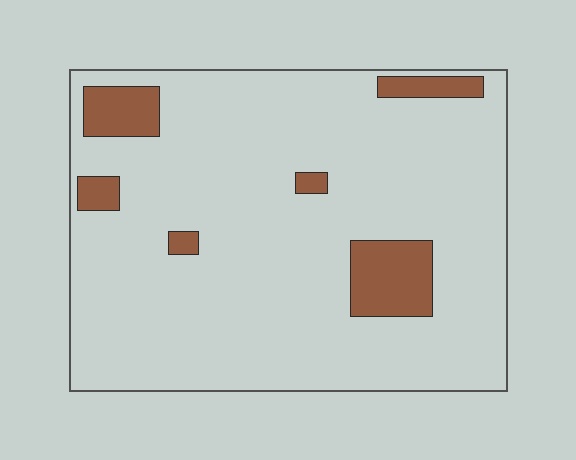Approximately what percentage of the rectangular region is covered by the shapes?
Approximately 10%.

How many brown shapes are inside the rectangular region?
6.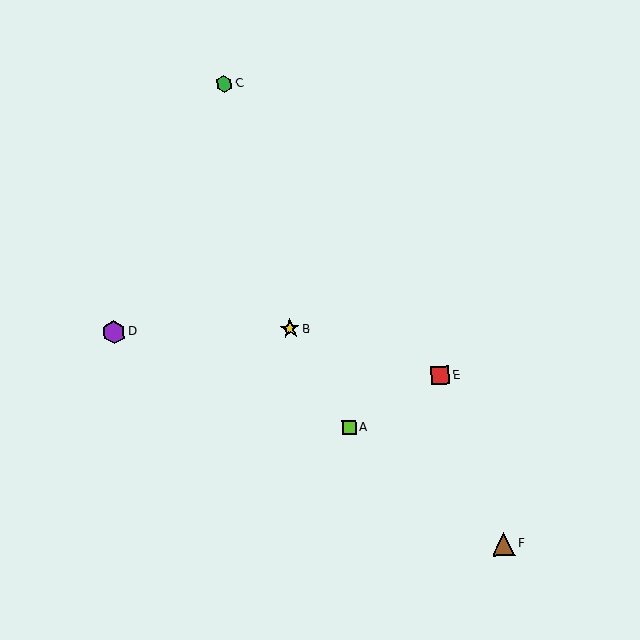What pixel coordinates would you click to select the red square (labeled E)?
Click at (440, 375) to select the red square E.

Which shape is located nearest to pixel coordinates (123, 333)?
The purple hexagon (labeled D) at (114, 332) is nearest to that location.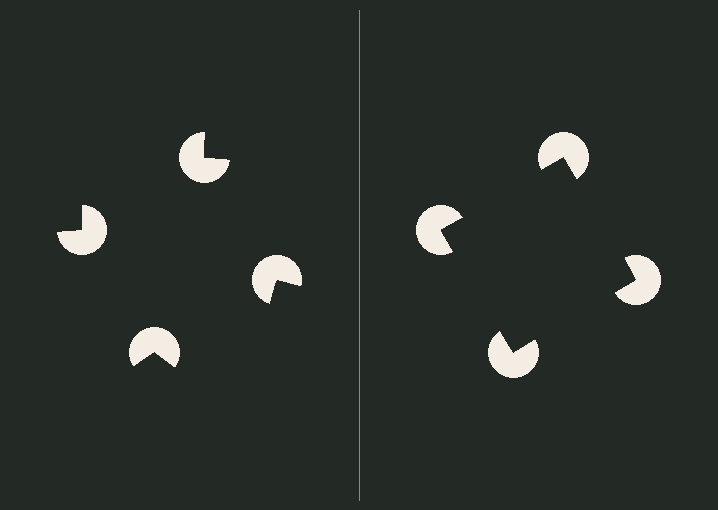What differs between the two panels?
The pac-man discs are positioned identically on both sides; only the wedge orientations differ. On the right they align to a square; on the left they are misaligned.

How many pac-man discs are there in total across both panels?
8 — 4 on each side.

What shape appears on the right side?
An illusory square.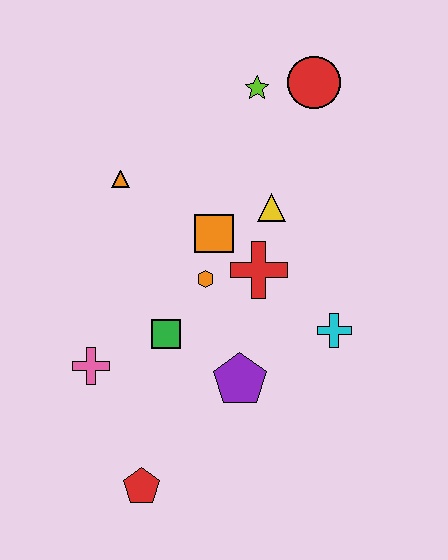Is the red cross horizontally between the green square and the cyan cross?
Yes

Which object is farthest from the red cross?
The red pentagon is farthest from the red cross.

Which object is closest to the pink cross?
The green square is closest to the pink cross.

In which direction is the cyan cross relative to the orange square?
The cyan cross is to the right of the orange square.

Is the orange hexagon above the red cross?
No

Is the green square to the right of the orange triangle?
Yes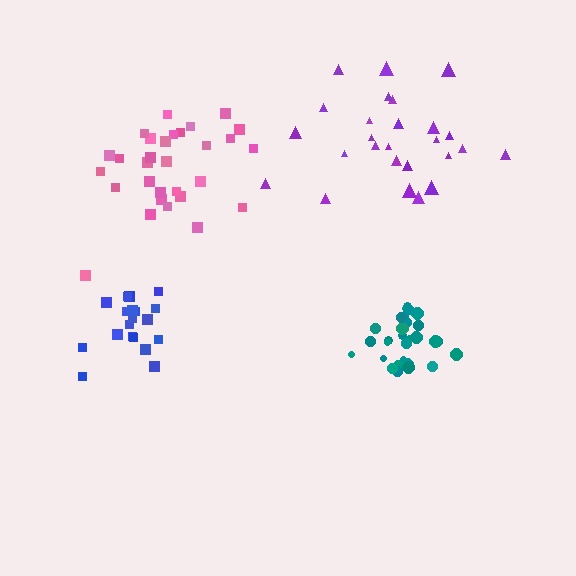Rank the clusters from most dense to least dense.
teal, blue, pink, purple.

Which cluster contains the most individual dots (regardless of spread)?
Teal (31).